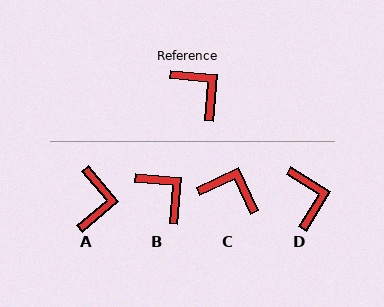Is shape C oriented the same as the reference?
No, it is off by about 30 degrees.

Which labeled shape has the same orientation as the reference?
B.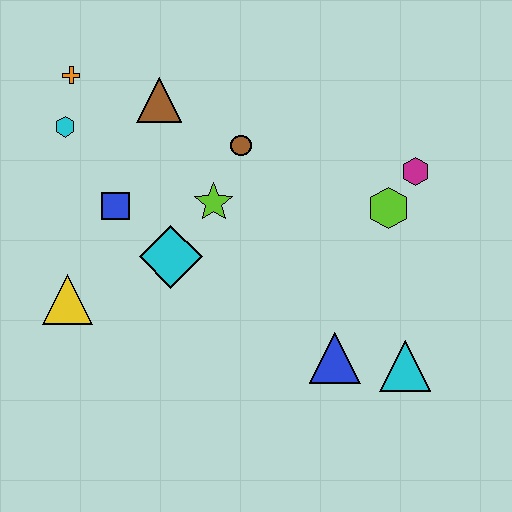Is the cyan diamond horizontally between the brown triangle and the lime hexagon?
Yes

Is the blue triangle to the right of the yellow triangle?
Yes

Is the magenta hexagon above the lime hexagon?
Yes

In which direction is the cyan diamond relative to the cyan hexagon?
The cyan diamond is below the cyan hexagon.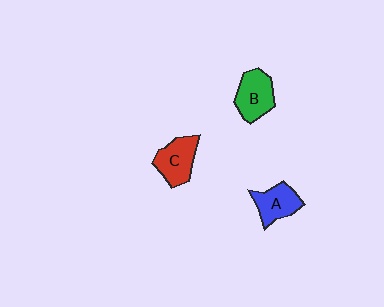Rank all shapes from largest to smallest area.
From largest to smallest: B (green), C (red), A (blue).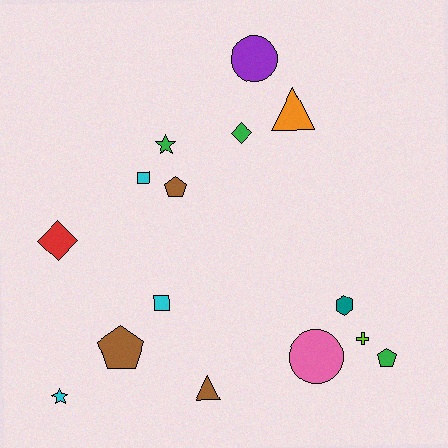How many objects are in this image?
There are 15 objects.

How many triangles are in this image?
There are 2 triangles.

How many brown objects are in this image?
There are 3 brown objects.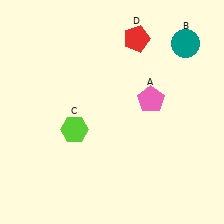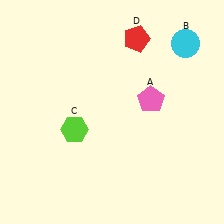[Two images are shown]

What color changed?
The circle (B) changed from teal in Image 1 to cyan in Image 2.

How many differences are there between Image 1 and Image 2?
There is 1 difference between the two images.